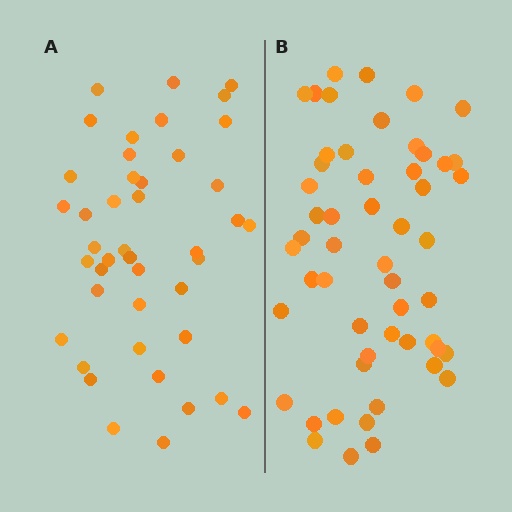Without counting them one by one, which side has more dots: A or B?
Region B (the right region) has more dots.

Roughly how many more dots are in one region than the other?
Region B has roughly 10 or so more dots than region A.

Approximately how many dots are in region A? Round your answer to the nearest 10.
About 40 dots. (The exact count is 43, which rounds to 40.)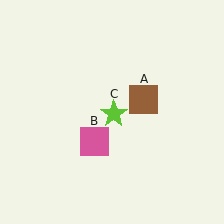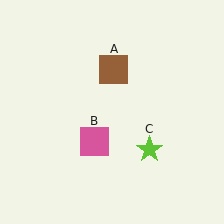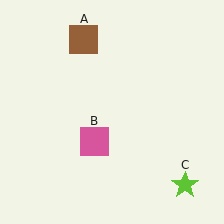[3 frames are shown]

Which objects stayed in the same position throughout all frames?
Pink square (object B) remained stationary.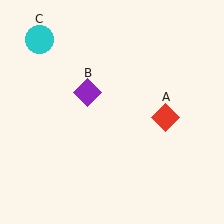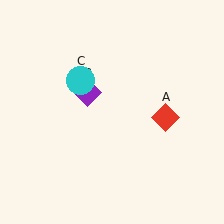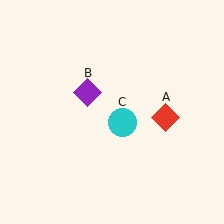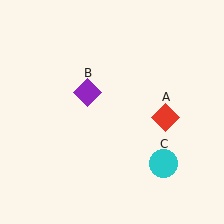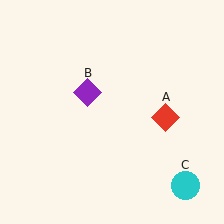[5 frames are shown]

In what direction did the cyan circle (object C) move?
The cyan circle (object C) moved down and to the right.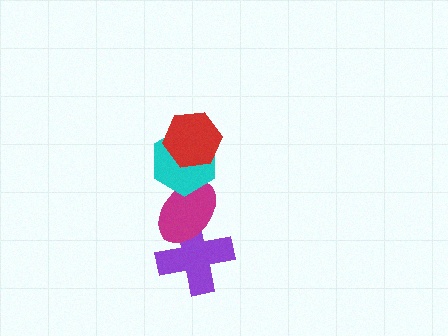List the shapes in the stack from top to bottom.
From top to bottom: the red hexagon, the cyan hexagon, the magenta ellipse, the purple cross.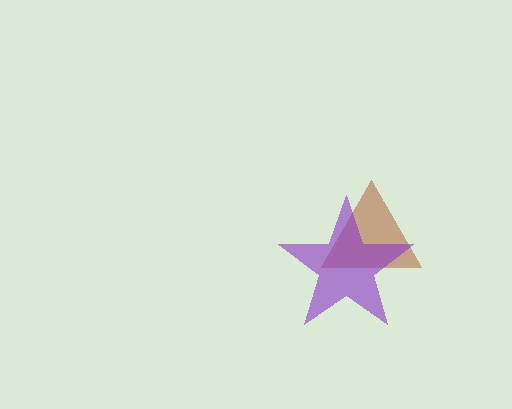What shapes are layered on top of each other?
The layered shapes are: a brown triangle, a purple star.